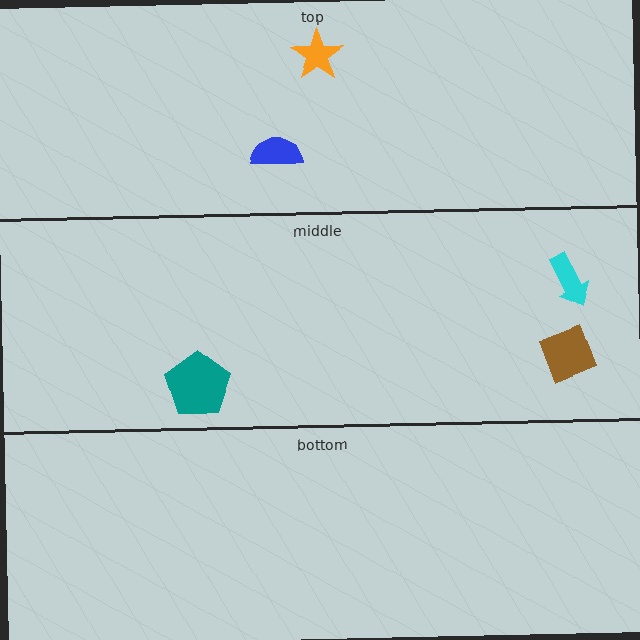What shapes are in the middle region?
The teal pentagon, the cyan arrow, the brown diamond.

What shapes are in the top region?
The orange star, the blue semicircle.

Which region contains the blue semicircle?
The top region.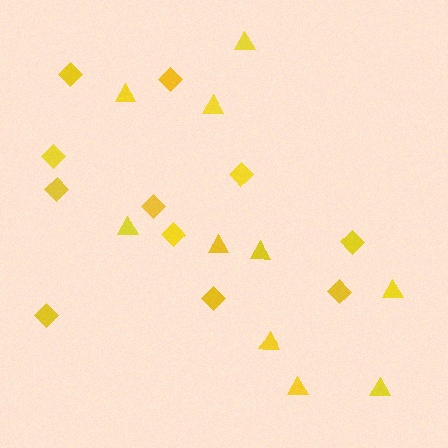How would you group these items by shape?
There are 2 groups: one group of diamonds (11) and one group of triangles (10).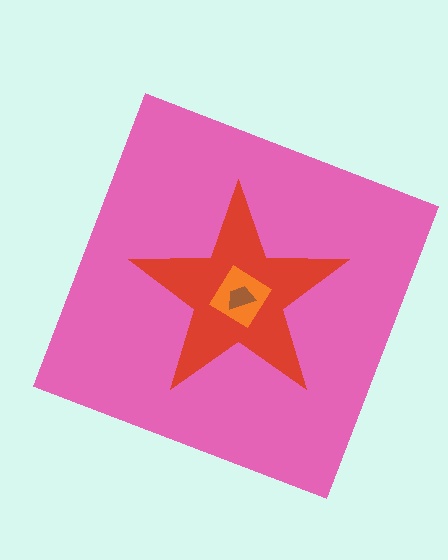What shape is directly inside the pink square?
The red star.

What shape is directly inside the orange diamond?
The brown trapezoid.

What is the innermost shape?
The brown trapezoid.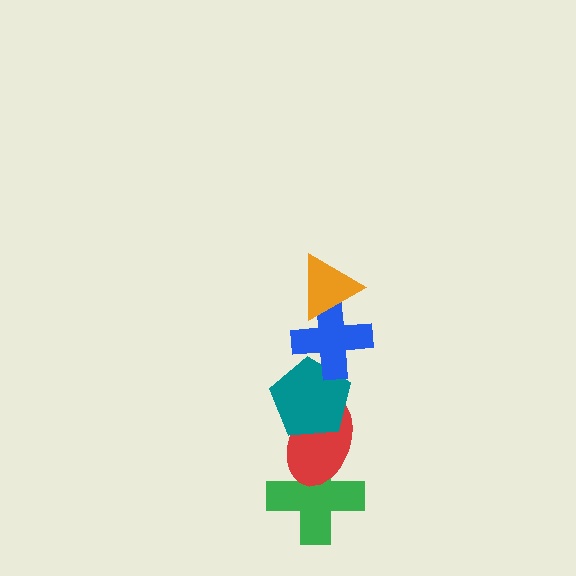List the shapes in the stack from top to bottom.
From top to bottom: the orange triangle, the blue cross, the teal pentagon, the red ellipse, the green cross.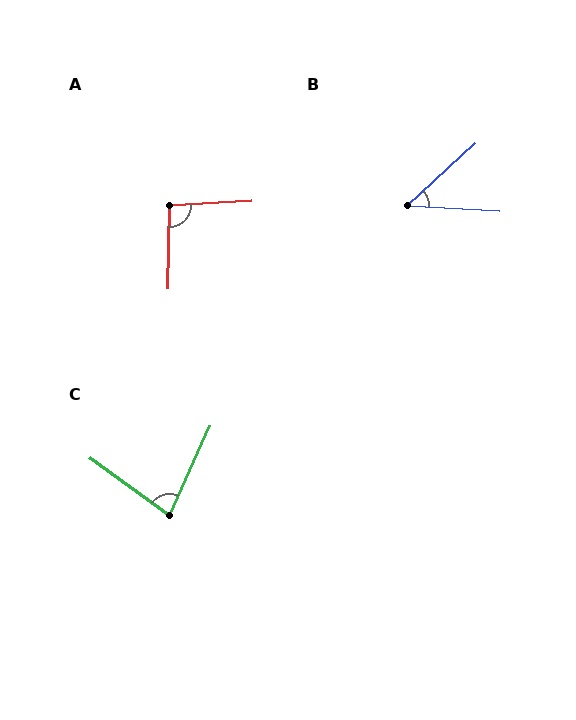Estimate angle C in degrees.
Approximately 78 degrees.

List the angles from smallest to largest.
B (46°), C (78°), A (94°).